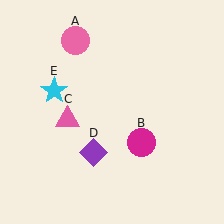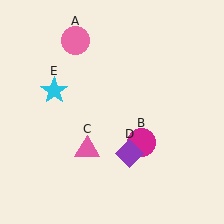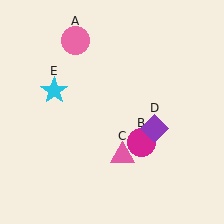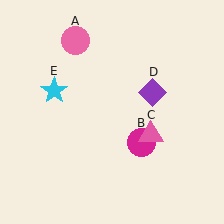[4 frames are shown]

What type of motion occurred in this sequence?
The pink triangle (object C), purple diamond (object D) rotated counterclockwise around the center of the scene.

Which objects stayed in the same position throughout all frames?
Pink circle (object A) and magenta circle (object B) and cyan star (object E) remained stationary.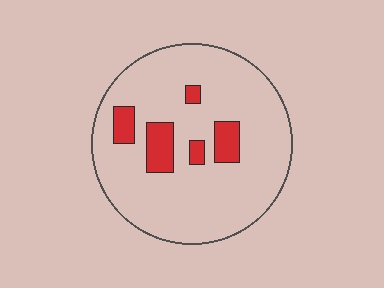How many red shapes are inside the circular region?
5.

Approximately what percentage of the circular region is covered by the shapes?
Approximately 15%.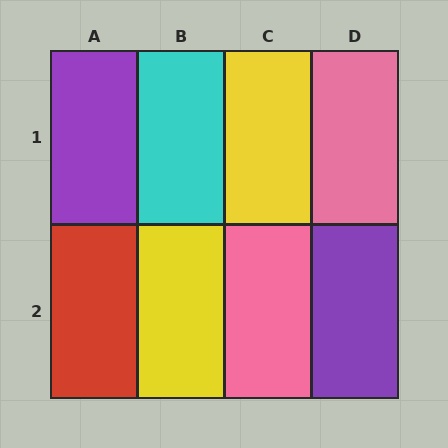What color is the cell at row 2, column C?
Pink.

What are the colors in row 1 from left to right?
Purple, cyan, yellow, pink.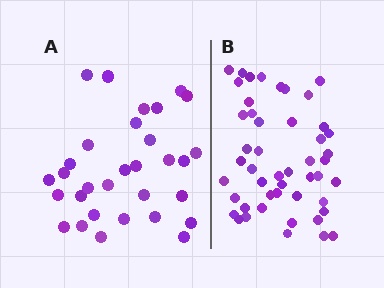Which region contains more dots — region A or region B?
Region B (the right region) has more dots.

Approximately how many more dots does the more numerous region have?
Region B has approximately 15 more dots than region A.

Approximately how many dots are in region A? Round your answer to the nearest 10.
About 30 dots. (The exact count is 31, which rounds to 30.)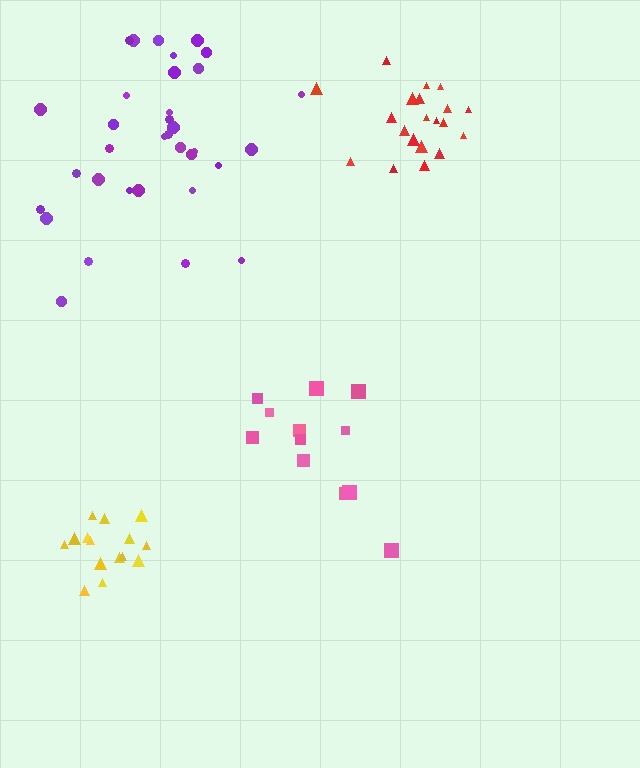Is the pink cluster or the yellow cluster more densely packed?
Yellow.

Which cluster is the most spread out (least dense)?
Pink.